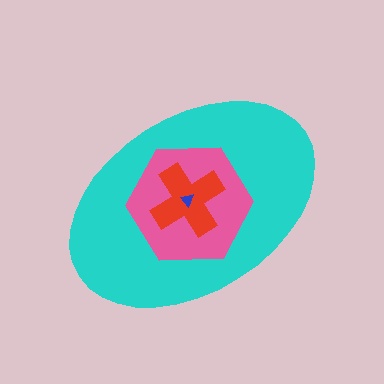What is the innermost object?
The blue triangle.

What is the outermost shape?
The cyan ellipse.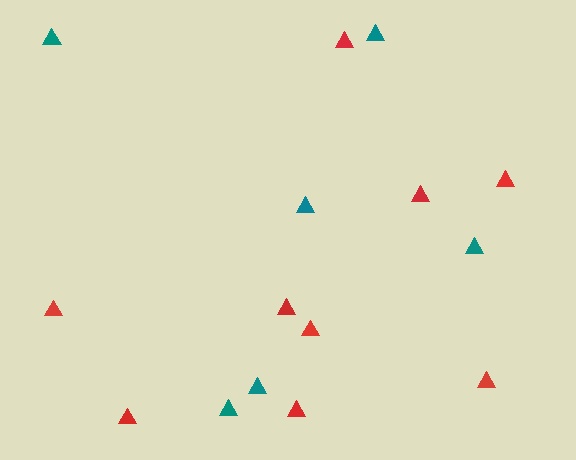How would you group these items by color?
There are 2 groups: one group of teal triangles (6) and one group of red triangles (9).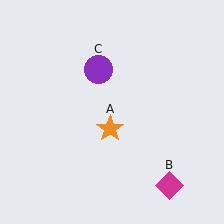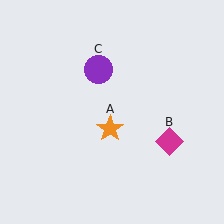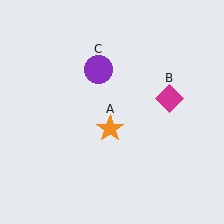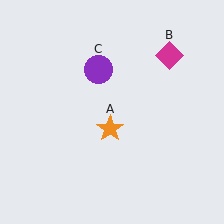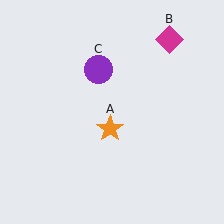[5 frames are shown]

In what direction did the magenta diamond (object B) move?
The magenta diamond (object B) moved up.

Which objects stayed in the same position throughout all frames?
Orange star (object A) and purple circle (object C) remained stationary.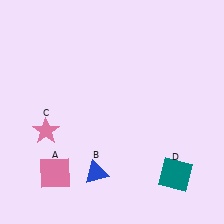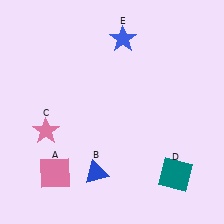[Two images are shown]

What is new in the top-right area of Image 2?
A blue star (E) was added in the top-right area of Image 2.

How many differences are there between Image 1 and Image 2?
There is 1 difference between the two images.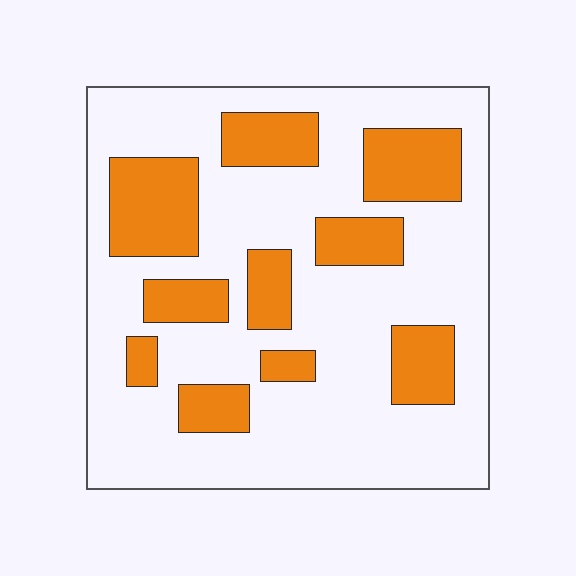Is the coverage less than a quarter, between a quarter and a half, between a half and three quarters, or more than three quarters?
Between a quarter and a half.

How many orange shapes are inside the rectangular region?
10.